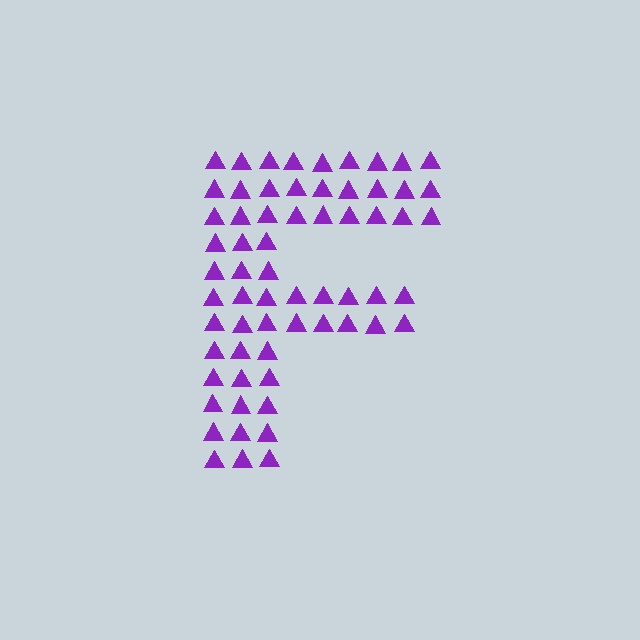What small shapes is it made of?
It is made of small triangles.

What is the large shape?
The large shape is the letter F.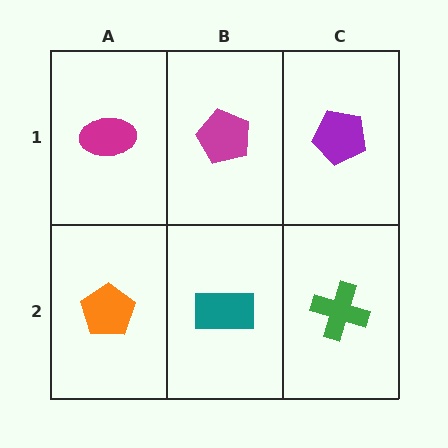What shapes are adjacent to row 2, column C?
A purple pentagon (row 1, column C), a teal rectangle (row 2, column B).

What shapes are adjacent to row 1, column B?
A teal rectangle (row 2, column B), a magenta ellipse (row 1, column A), a purple pentagon (row 1, column C).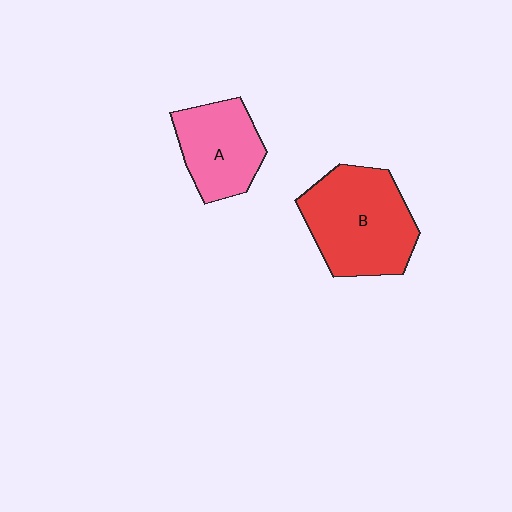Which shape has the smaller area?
Shape A (pink).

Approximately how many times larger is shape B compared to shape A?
Approximately 1.5 times.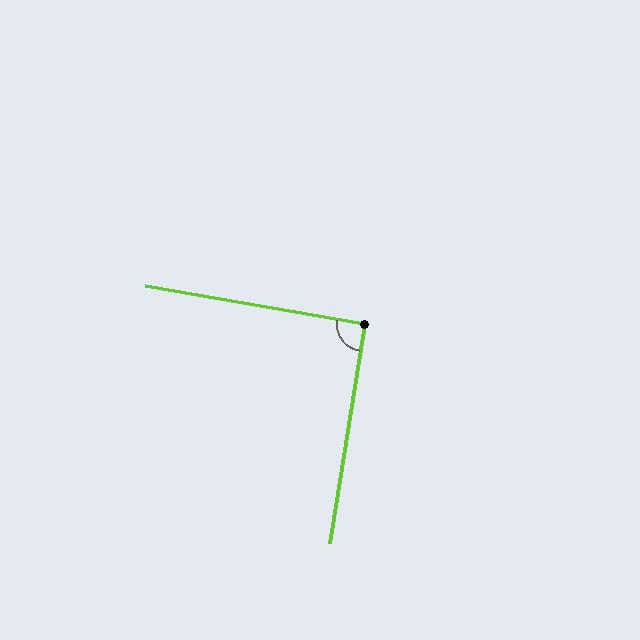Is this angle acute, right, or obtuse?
It is approximately a right angle.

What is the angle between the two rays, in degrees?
Approximately 91 degrees.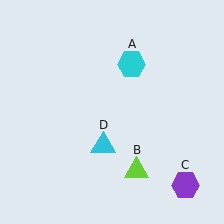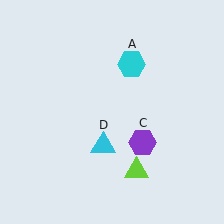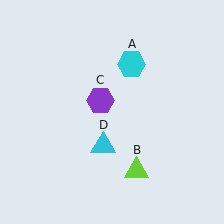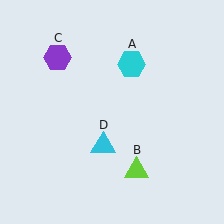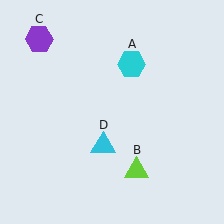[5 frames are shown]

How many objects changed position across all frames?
1 object changed position: purple hexagon (object C).